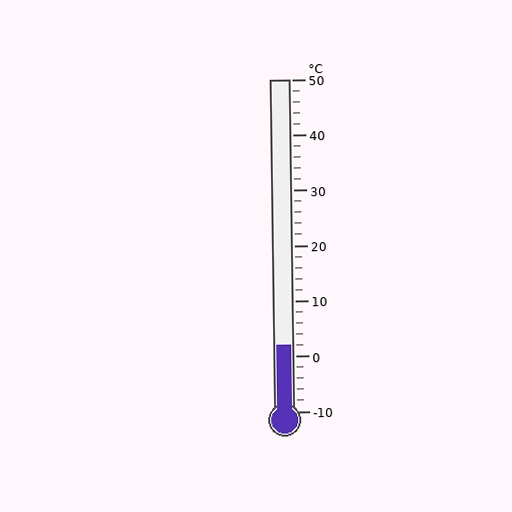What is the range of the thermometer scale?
The thermometer scale ranges from -10°C to 50°C.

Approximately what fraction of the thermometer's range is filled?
The thermometer is filled to approximately 20% of its range.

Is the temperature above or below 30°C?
The temperature is below 30°C.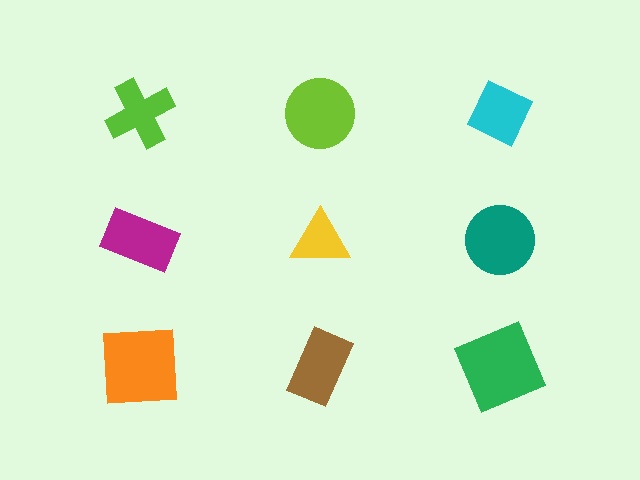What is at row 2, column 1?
A magenta rectangle.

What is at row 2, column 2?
A yellow triangle.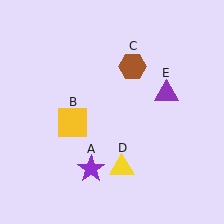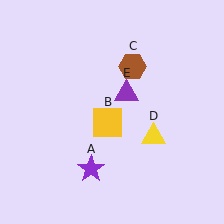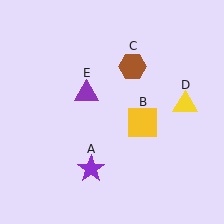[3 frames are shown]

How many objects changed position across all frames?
3 objects changed position: yellow square (object B), yellow triangle (object D), purple triangle (object E).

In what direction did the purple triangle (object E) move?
The purple triangle (object E) moved left.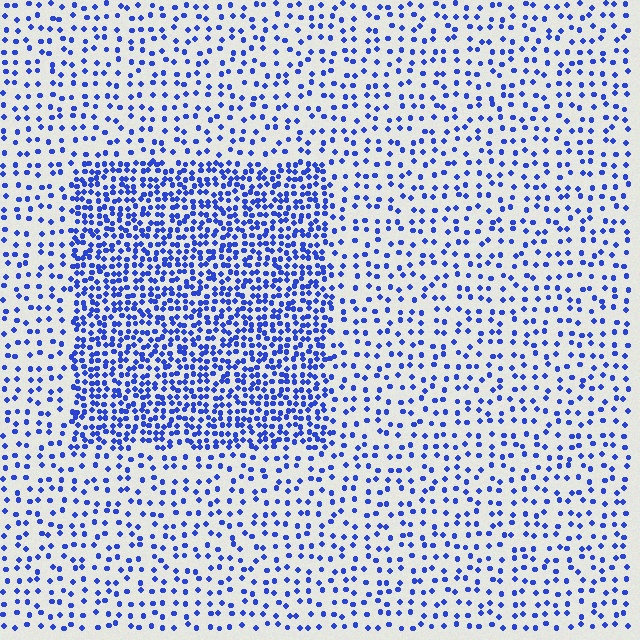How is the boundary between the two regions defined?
The boundary is defined by a change in element density (approximately 2.4x ratio). All elements are the same color, size, and shape.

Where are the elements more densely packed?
The elements are more densely packed inside the rectangle boundary.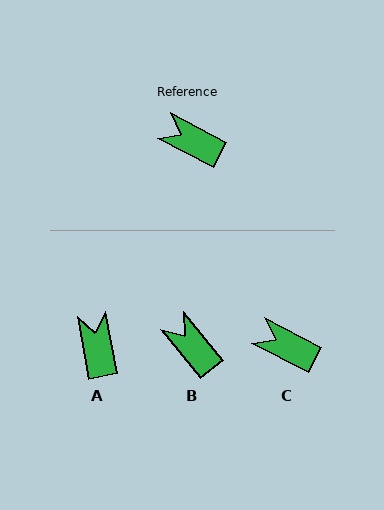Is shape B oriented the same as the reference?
No, it is off by about 24 degrees.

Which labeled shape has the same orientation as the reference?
C.